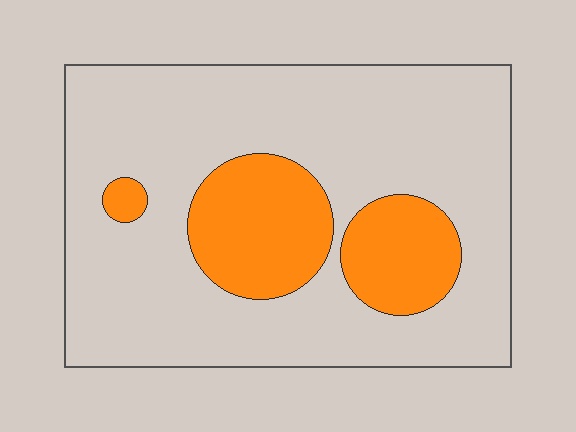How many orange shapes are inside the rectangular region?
3.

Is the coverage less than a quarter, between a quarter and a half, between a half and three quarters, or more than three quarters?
Less than a quarter.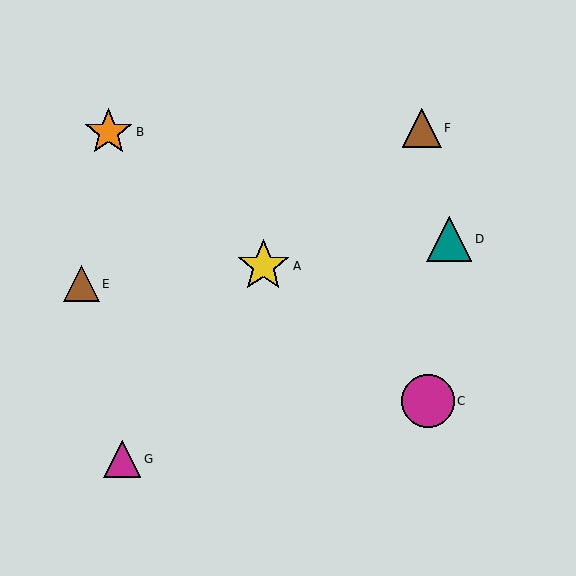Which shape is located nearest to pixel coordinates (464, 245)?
The teal triangle (labeled D) at (449, 239) is nearest to that location.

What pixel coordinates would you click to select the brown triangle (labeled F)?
Click at (422, 128) to select the brown triangle F.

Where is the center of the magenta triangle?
The center of the magenta triangle is at (122, 459).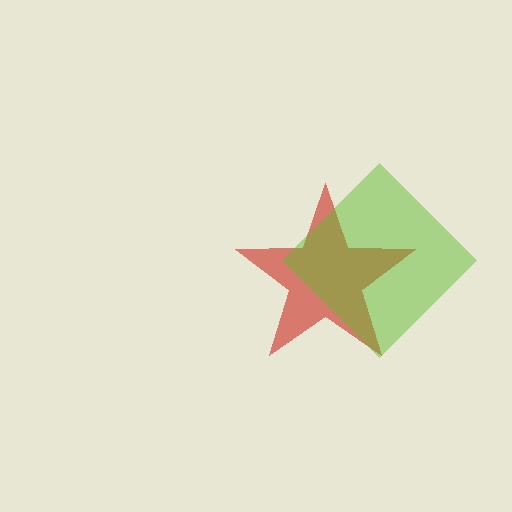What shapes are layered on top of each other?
The layered shapes are: a red star, a lime diamond.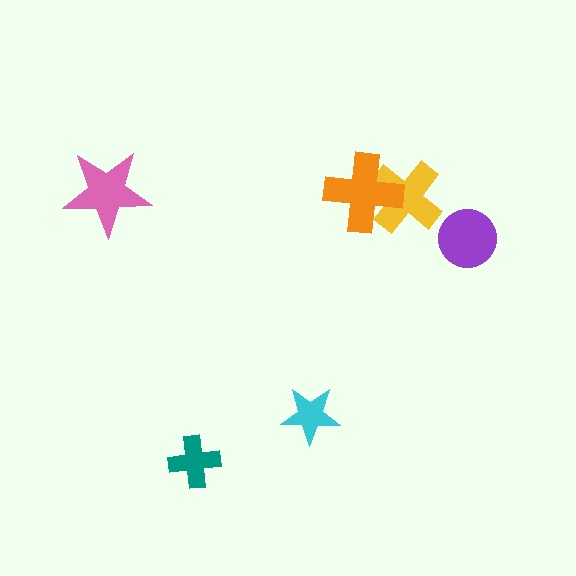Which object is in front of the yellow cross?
The orange cross is in front of the yellow cross.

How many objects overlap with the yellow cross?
1 object overlaps with the yellow cross.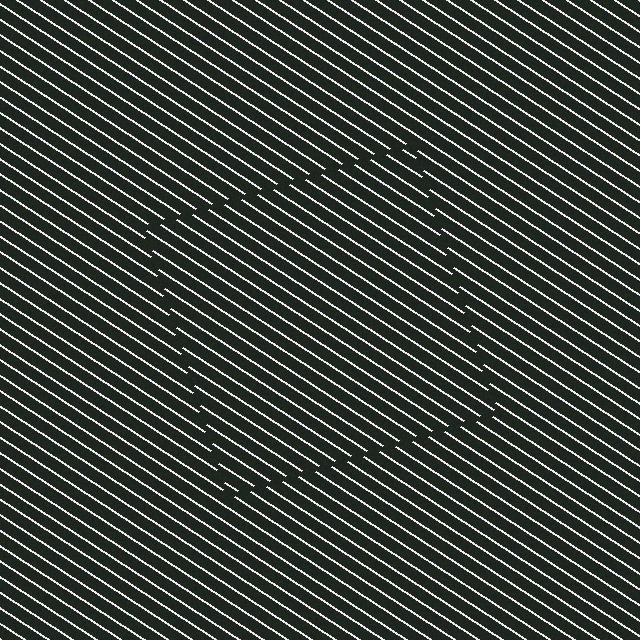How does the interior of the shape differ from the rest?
The interior of the shape contains the same grating, shifted by half a period — the contour is defined by the phase discontinuity where line-ends from the inner and outer gratings abut.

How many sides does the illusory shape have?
4 sides — the line-ends trace a square.